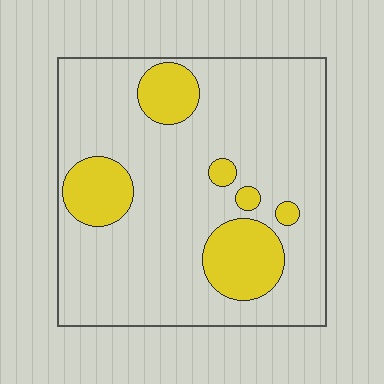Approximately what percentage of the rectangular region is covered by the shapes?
Approximately 20%.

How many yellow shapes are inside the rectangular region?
6.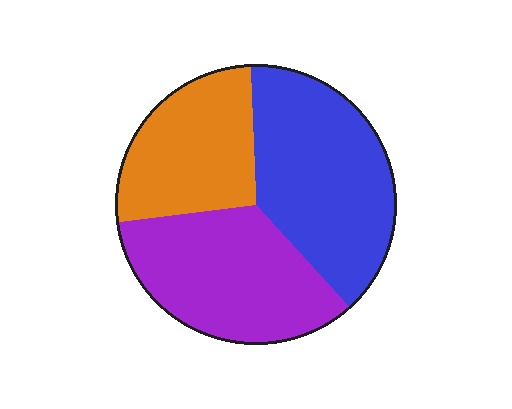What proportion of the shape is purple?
Purple covers 35% of the shape.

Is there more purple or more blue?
Blue.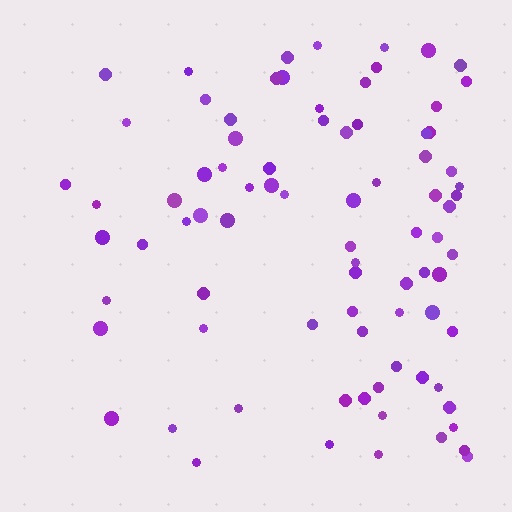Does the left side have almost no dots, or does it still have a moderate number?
Still a moderate number, just noticeably fewer than the right.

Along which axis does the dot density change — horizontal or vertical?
Horizontal.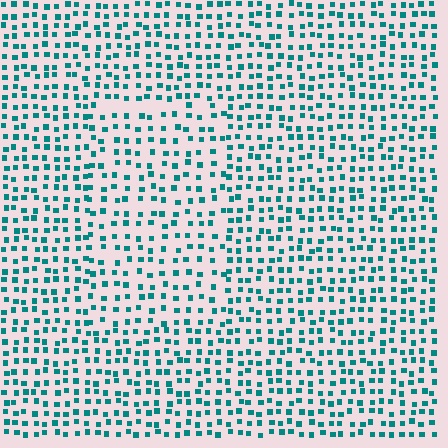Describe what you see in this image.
The image contains small teal elements arranged at two different densities. A rectangle-shaped region is visible where the elements are less densely packed than the surrounding area.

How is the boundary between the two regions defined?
The boundary is defined by a change in element density (approximately 1.4x ratio). All elements are the same color, size, and shape.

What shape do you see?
I see a rectangle.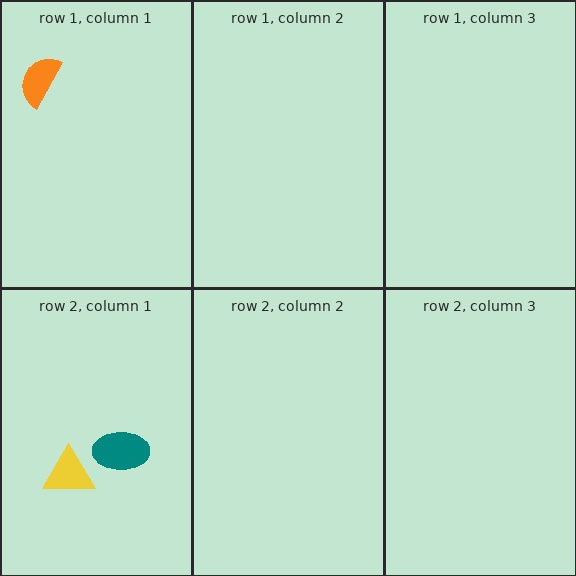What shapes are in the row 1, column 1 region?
The orange semicircle.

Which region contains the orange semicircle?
The row 1, column 1 region.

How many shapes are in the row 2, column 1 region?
2.